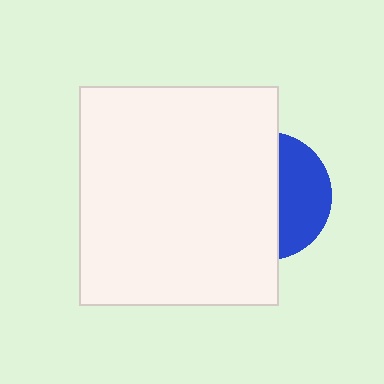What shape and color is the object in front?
The object in front is a white rectangle.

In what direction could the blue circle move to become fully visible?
The blue circle could move right. That would shift it out from behind the white rectangle entirely.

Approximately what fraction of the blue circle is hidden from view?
Roughly 61% of the blue circle is hidden behind the white rectangle.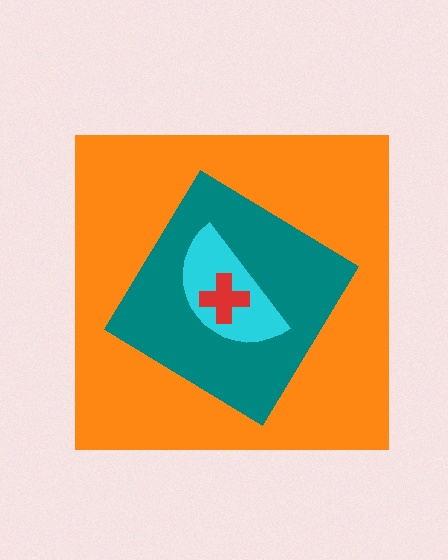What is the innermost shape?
The red cross.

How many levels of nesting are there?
4.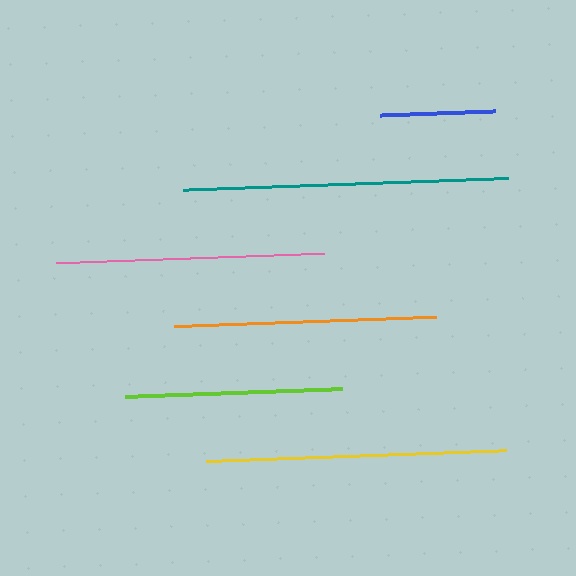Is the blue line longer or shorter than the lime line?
The lime line is longer than the blue line.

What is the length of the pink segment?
The pink segment is approximately 269 pixels long.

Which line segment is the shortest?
The blue line is the shortest at approximately 115 pixels.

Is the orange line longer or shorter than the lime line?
The orange line is longer than the lime line.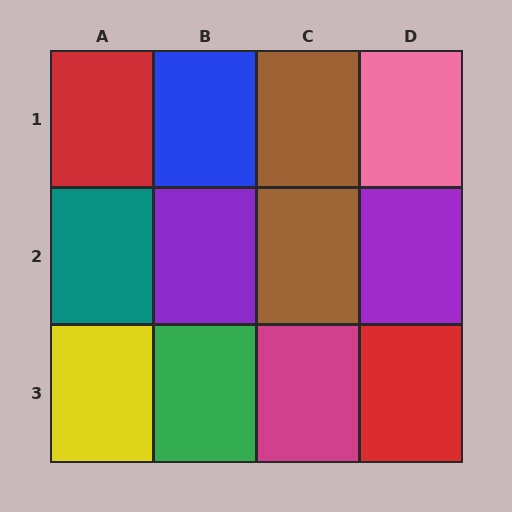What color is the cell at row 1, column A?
Red.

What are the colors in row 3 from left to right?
Yellow, green, magenta, red.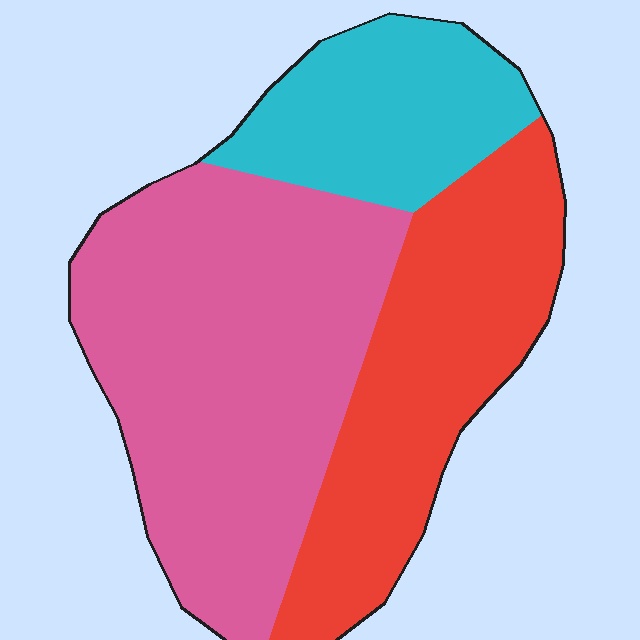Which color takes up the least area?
Cyan, at roughly 20%.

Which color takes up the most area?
Pink, at roughly 50%.